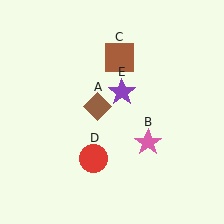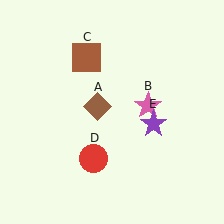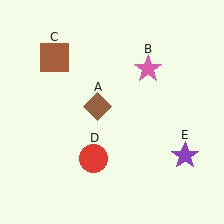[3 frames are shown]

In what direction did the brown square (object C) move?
The brown square (object C) moved left.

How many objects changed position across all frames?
3 objects changed position: pink star (object B), brown square (object C), purple star (object E).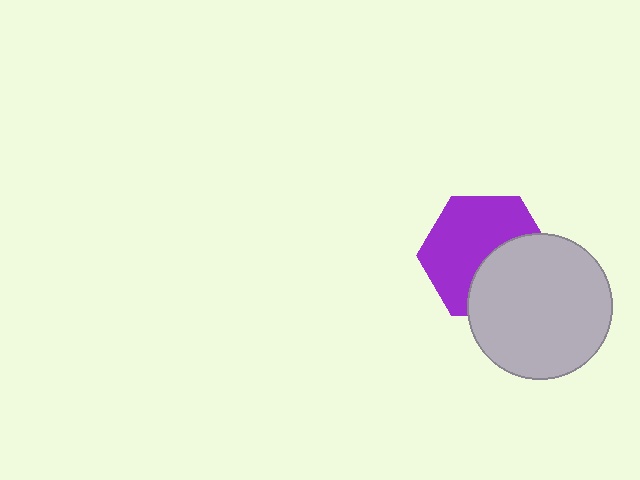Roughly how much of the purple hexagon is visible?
About half of it is visible (roughly 61%).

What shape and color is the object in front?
The object in front is a light gray circle.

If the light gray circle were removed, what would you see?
You would see the complete purple hexagon.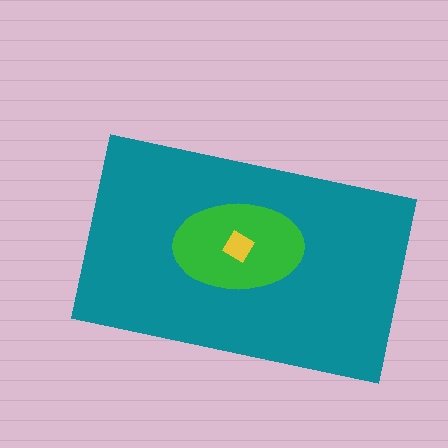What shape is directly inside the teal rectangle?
The green ellipse.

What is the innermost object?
The yellow diamond.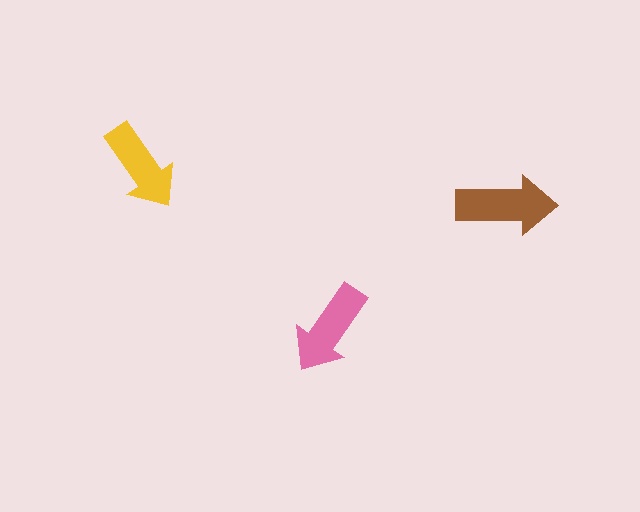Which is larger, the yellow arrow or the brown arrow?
The brown one.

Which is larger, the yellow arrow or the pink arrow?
The pink one.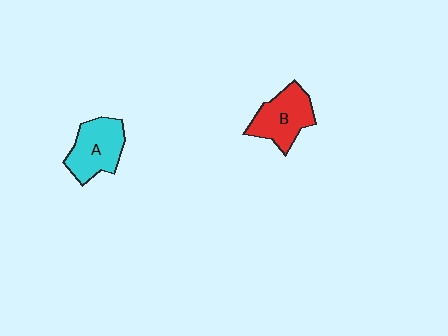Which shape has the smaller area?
Shape B (red).